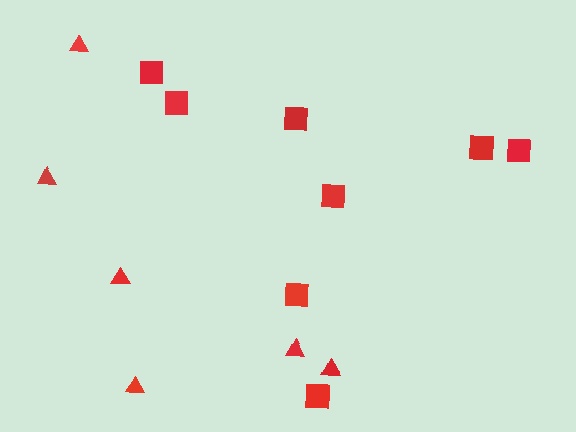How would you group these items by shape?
There are 2 groups: one group of squares (8) and one group of triangles (6).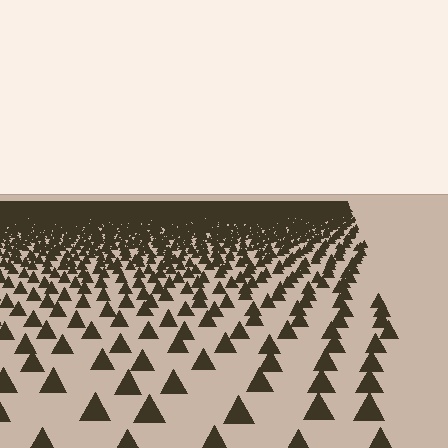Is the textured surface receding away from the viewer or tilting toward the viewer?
The surface is receding away from the viewer. Texture elements get smaller and denser toward the top.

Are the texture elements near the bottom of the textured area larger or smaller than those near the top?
Larger. Near the bottom, elements are closer to the viewer and appear at a bigger on-screen size.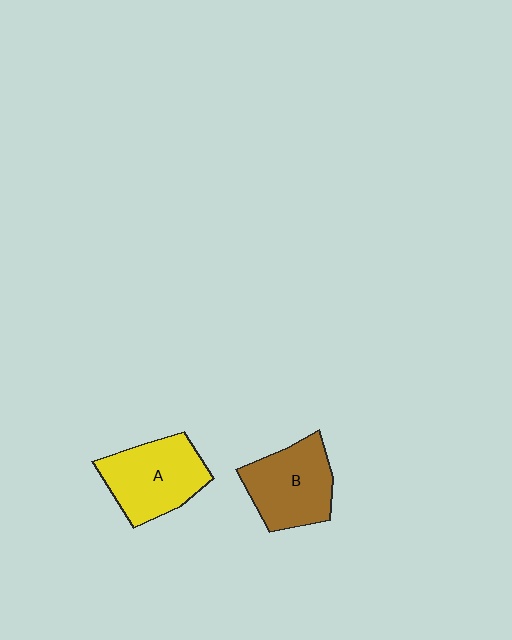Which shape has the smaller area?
Shape B (brown).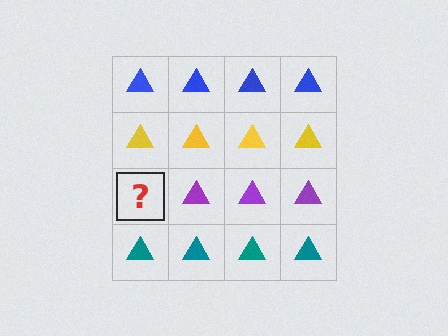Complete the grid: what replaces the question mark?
The question mark should be replaced with a purple triangle.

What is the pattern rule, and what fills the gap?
The rule is that each row has a consistent color. The gap should be filled with a purple triangle.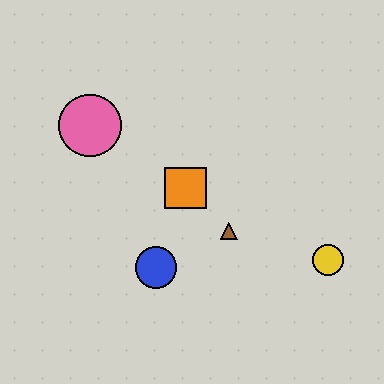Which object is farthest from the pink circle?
The yellow circle is farthest from the pink circle.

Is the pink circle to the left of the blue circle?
Yes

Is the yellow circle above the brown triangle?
No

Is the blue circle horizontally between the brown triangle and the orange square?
No